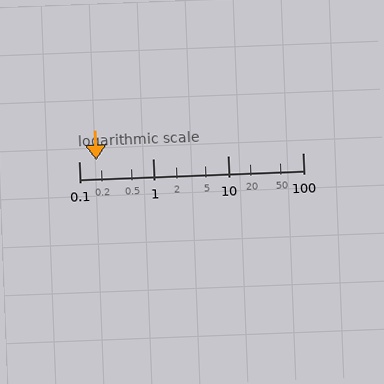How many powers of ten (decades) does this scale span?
The scale spans 3 decades, from 0.1 to 100.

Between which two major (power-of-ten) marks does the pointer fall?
The pointer is between 0.1 and 1.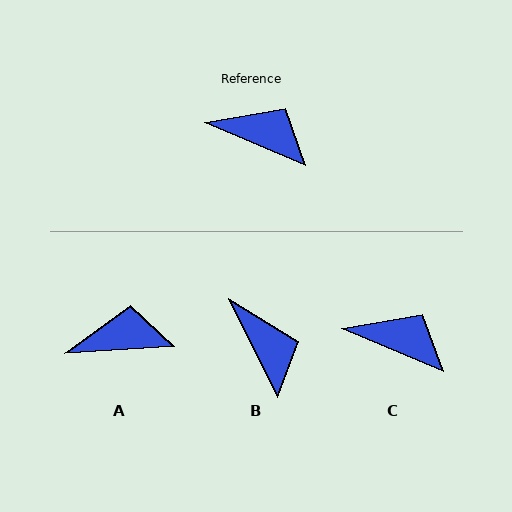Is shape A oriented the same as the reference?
No, it is off by about 26 degrees.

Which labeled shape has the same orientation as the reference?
C.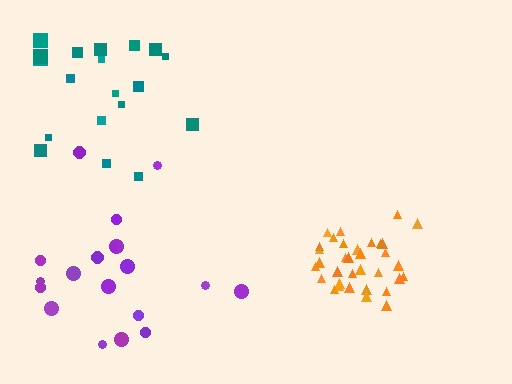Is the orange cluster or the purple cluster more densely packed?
Orange.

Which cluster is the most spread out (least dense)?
Purple.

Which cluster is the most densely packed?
Orange.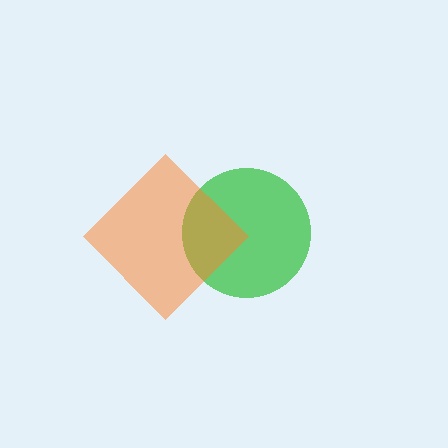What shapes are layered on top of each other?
The layered shapes are: a green circle, an orange diamond.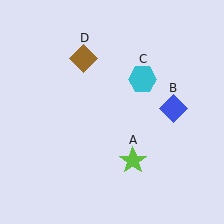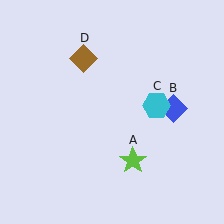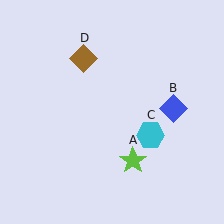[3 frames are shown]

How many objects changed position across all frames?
1 object changed position: cyan hexagon (object C).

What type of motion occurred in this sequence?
The cyan hexagon (object C) rotated clockwise around the center of the scene.